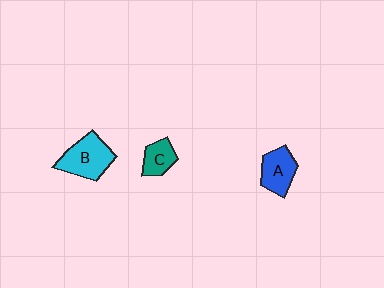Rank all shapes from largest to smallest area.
From largest to smallest: B (cyan), A (blue), C (teal).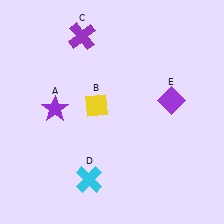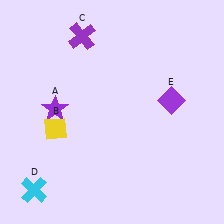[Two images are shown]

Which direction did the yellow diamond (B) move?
The yellow diamond (B) moved left.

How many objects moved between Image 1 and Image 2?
2 objects moved between the two images.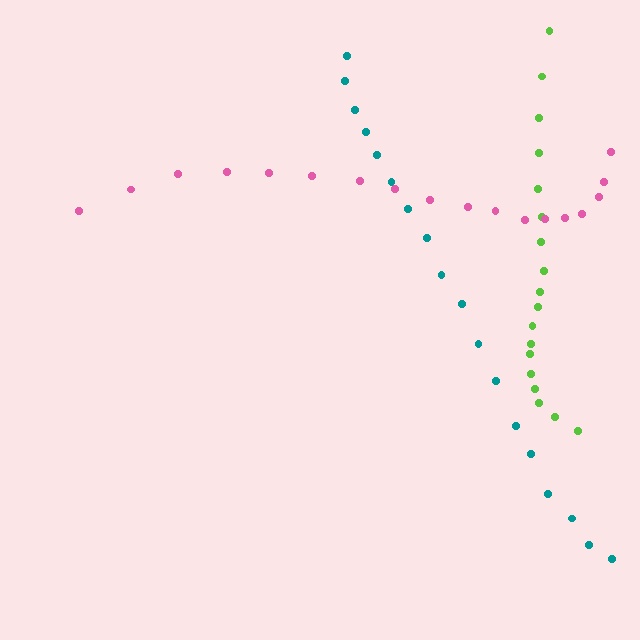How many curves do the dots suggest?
There are 3 distinct paths.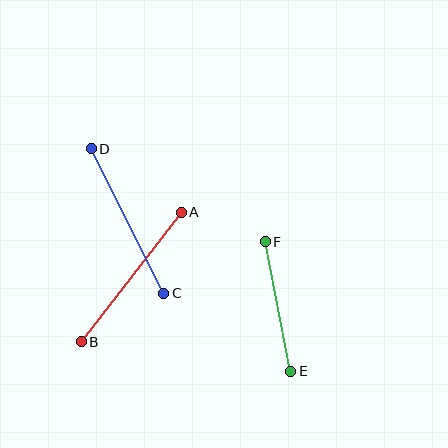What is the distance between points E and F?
The distance is approximately 132 pixels.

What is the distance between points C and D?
The distance is approximately 162 pixels.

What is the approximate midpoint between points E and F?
The midpoint is at approximately (278, 306) pixels.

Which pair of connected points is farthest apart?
Points A and B are farthest apart.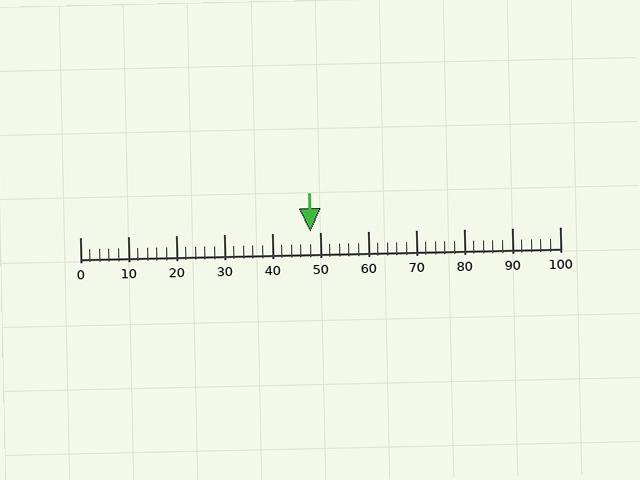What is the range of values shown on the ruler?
The ruler shows values from 0 to 100.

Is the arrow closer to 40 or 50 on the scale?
The arrow is closer to 50.